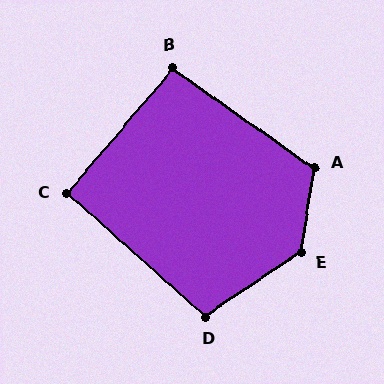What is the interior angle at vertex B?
Approximately 95 degrees (obtuse).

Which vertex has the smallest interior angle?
C, at approximately 91 degrees.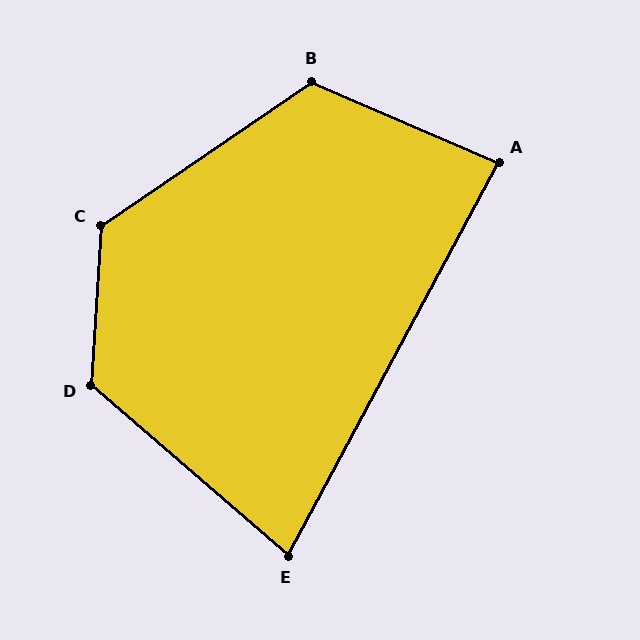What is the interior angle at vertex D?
Approximately 127 degrees (obtuse).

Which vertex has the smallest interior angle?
E, at approximately 77 degrees.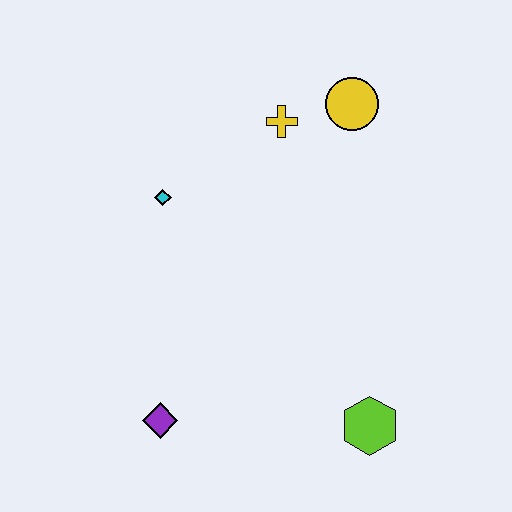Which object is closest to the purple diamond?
The lime hexagon is closest to the purple diamond.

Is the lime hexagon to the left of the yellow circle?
No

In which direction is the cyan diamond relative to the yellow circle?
The cyan diamond is to the left of the yellow circle.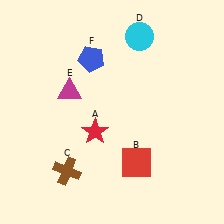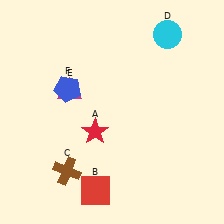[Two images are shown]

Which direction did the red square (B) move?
The red square (B) moved left.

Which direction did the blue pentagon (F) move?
The blue pentagon (F) moved down.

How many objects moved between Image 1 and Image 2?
3 objects moved between the two images.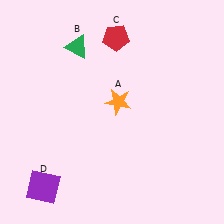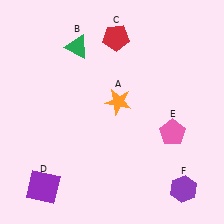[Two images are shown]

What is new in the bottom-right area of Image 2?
A pink pentagon (E) was added in the bottom-right area of Image 2.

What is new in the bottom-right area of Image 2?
A purple hexagon (F) was added in the bottom-right area of Image 2.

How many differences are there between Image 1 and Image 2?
There are 2 differences between the two images.